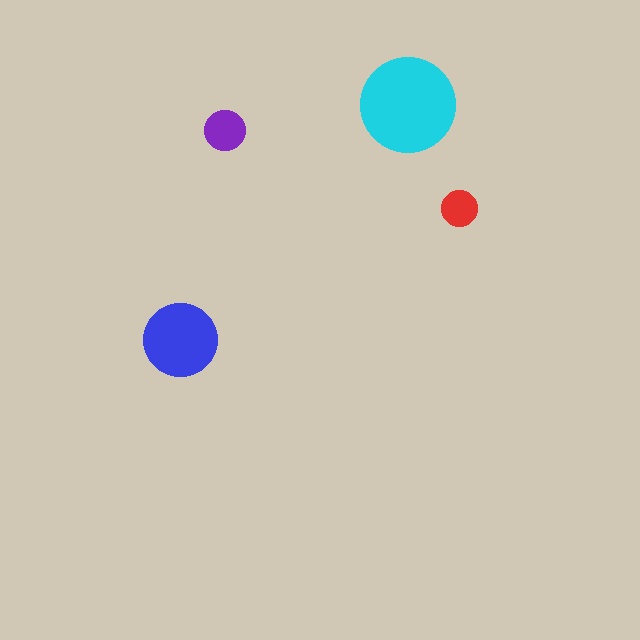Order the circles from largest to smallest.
the cyan one, the blue one, the purple one, the red one.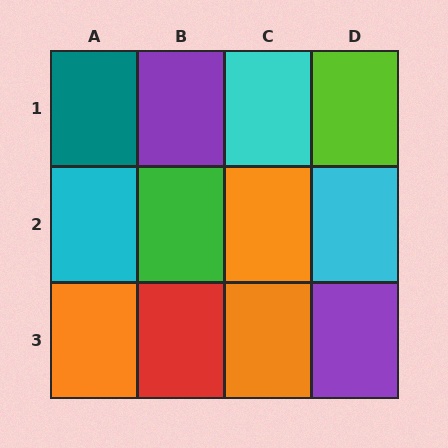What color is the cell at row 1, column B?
Purple.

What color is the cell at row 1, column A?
Teal.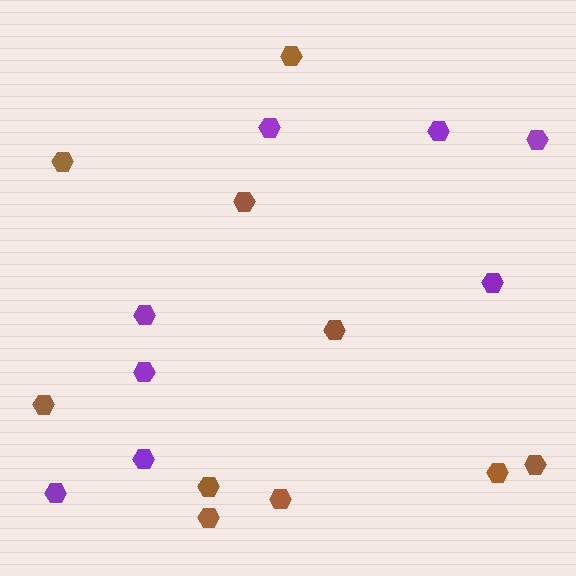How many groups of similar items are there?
There are 2 groups: one group of brown hexagons (10) and one group of purple hexagons (8).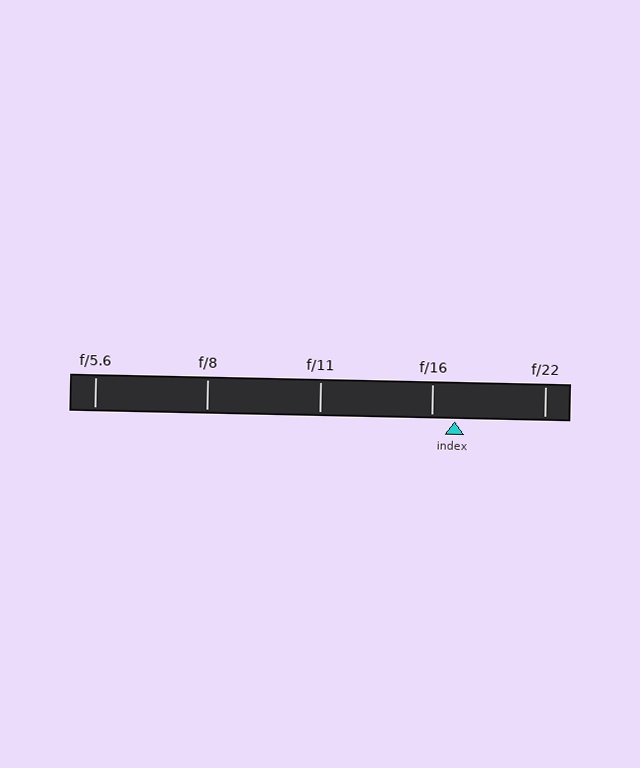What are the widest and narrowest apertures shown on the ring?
The widest aperture shown is f/5.6 and the narrowest is f/22.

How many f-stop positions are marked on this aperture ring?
There are 5 f-stop positions marked.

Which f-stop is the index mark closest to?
The index mark is closest to f/16.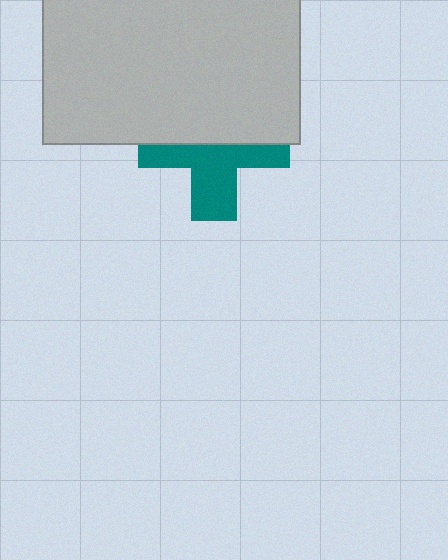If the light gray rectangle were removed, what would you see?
You would see the complete teal cross.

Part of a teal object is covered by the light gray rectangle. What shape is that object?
It is a cross.